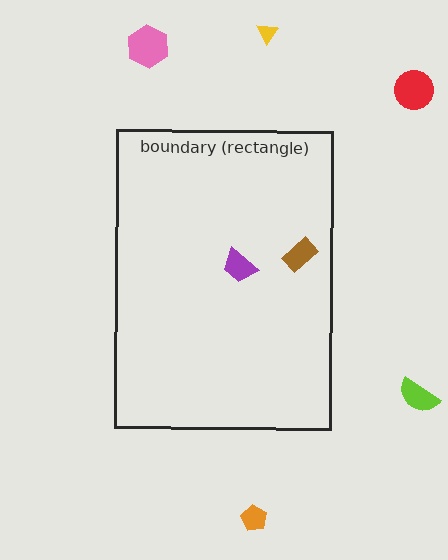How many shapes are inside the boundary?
2 inside, 5 outside.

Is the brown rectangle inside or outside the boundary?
Inside.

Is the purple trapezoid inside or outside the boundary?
Inside.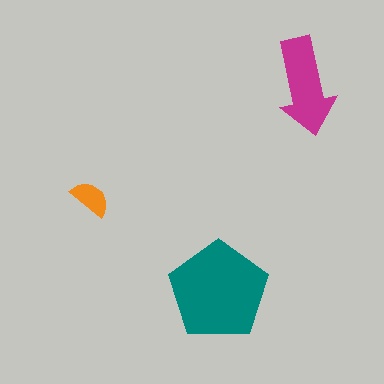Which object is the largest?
The teal pentagon.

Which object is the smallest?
The orange semicircle.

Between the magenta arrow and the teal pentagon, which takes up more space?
The teal pentagon.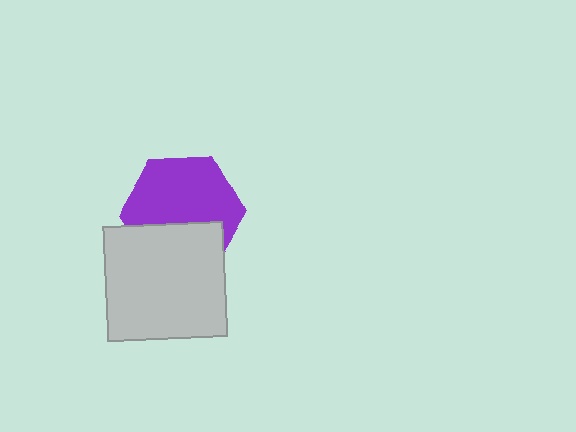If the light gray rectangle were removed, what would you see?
You would see the complete purple hexagon.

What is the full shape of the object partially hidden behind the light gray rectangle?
The partially hidden object is a purple hexagon.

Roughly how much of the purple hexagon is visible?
About half of it is visible (roughly 63%).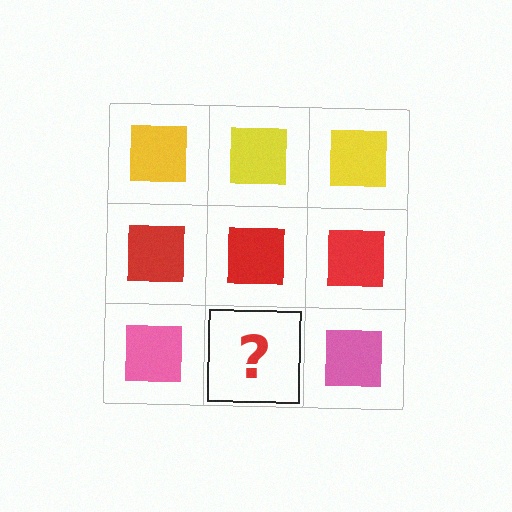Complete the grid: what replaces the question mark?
The question mark should be replaced with a pink square.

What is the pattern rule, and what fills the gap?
The rule is that each row has a consistent color. The gap should be filled with a pink square.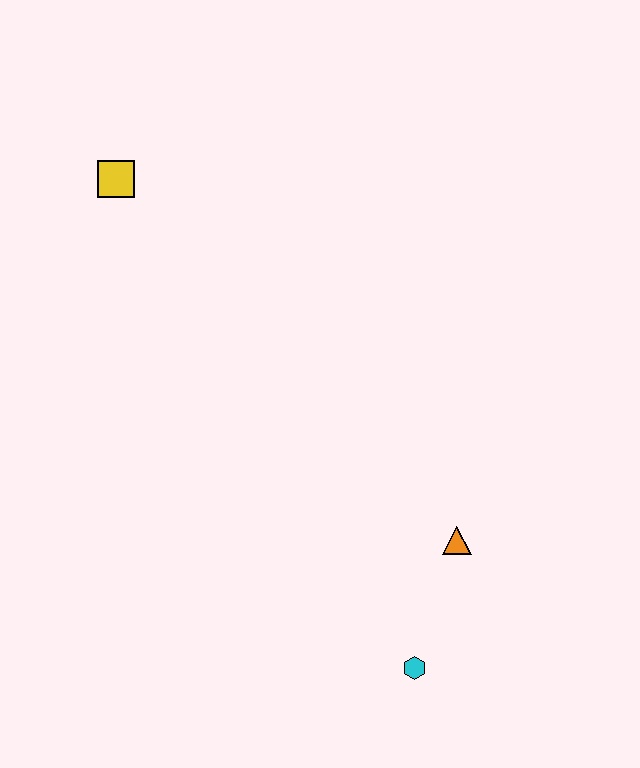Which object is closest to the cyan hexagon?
The orange triangle is closest to the cyan hexagon.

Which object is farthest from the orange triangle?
The yellow square is farthest from the orange triangle.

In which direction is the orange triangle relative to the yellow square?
The orange triangle is below the yellow square.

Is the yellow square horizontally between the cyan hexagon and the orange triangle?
No